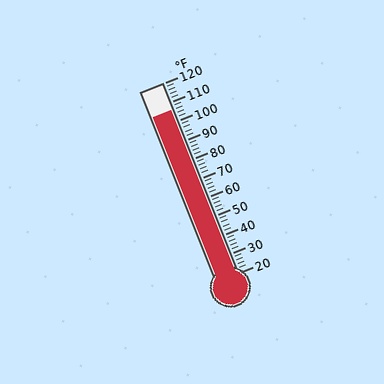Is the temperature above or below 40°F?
The temperature is above 40°F.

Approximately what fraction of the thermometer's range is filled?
The thermometer is filled to approximately 85% of its range.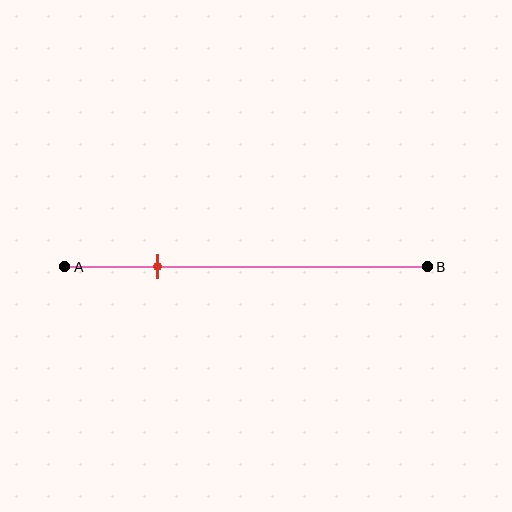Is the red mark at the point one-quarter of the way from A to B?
Yes, the mark is approximately at the one-quarter point.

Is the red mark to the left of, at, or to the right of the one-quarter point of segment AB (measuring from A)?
The red mark is approximately at the one-quarter point of segment AB.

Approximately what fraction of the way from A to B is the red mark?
The red mark is approximately 25% of the way from A to B.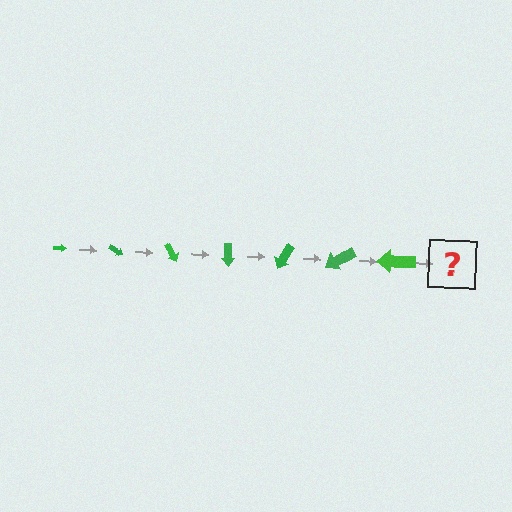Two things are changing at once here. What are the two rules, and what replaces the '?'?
The two rules are that the arrow grows larger each step and it rotates 30 degrees each step. The '?' should be an arrow, larger than the previous one and rotated 210 degrees from the start.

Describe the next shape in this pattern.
It should be an arrow, larger than the previous one and rotated 210 degrees from the start.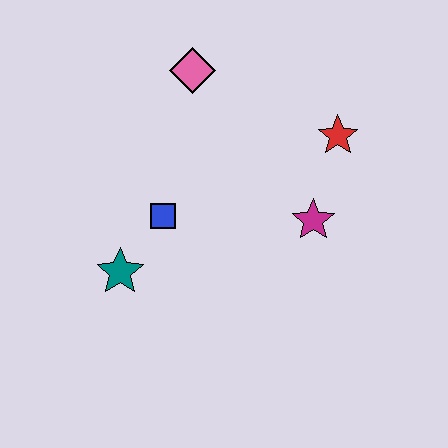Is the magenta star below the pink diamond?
Yes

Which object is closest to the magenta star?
The red star is closest to the magenta star.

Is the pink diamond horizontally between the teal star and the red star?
Yes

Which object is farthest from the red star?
The teal star is farthest from the red star.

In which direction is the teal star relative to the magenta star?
The teal star is to the left of the magenta star.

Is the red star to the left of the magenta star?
No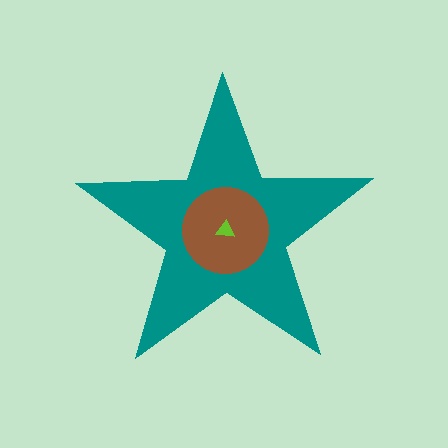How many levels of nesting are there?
3.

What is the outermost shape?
The teal star.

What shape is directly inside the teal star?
The brown circle.